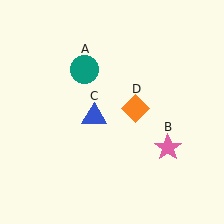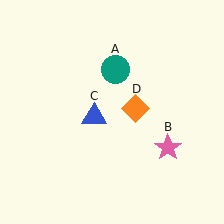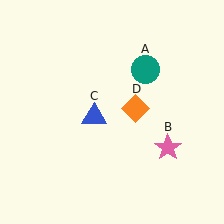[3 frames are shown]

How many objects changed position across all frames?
1 object changed position: teal circle (object A).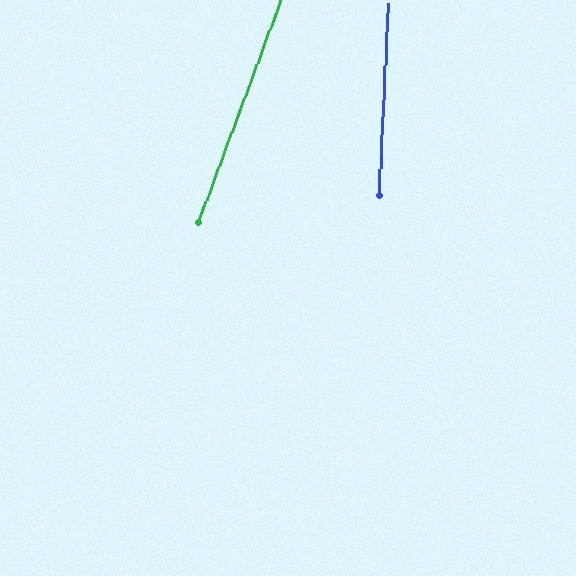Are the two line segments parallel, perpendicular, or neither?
Neither parallel nor perpendicular — they differ by about 17°.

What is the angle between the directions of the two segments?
Approximately 17 degrees.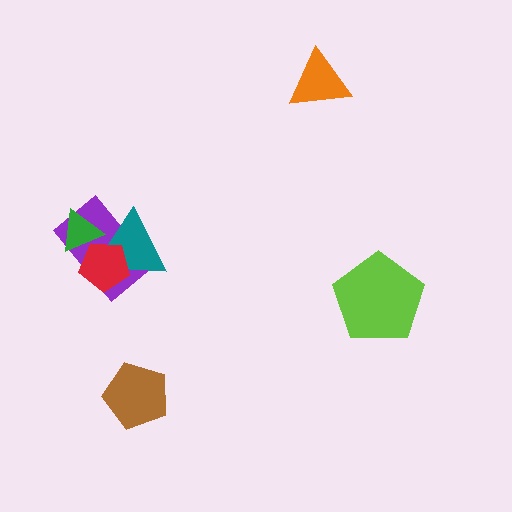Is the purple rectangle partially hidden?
Yes, it is partially covered by another shape.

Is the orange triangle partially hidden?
No, no other shape covers it.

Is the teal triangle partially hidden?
Yes, it is partially covered by another shape.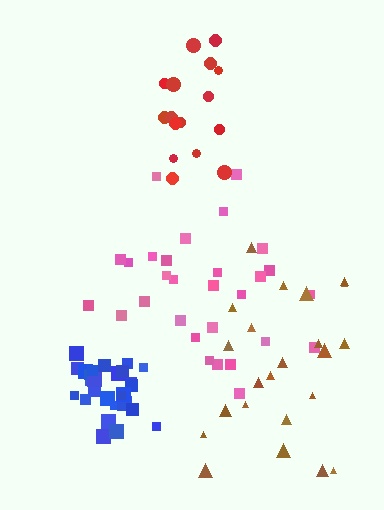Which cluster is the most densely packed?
Blue.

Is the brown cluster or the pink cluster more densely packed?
Pink.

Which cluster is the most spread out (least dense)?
Brown.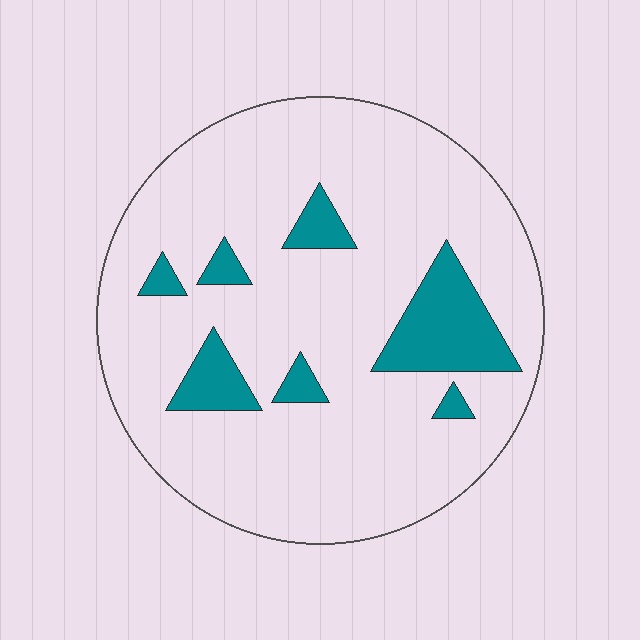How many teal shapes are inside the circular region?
7.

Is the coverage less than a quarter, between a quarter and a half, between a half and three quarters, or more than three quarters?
Less than a quarter.